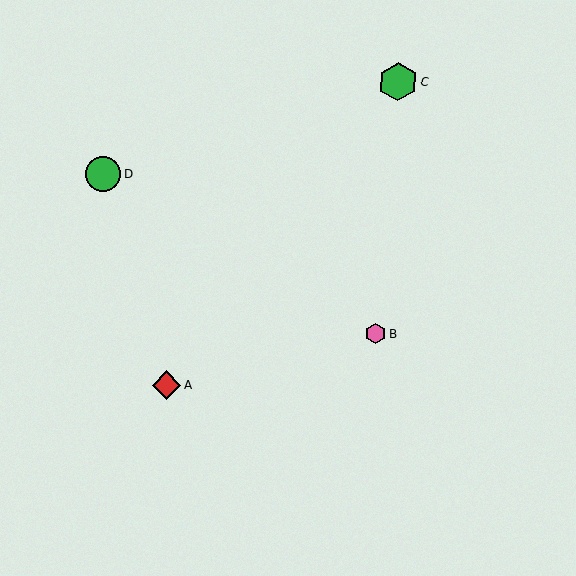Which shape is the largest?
The green hexagon (labeled C) is the largest.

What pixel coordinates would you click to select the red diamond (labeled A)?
Click at (166, 385) to select the red diamond A.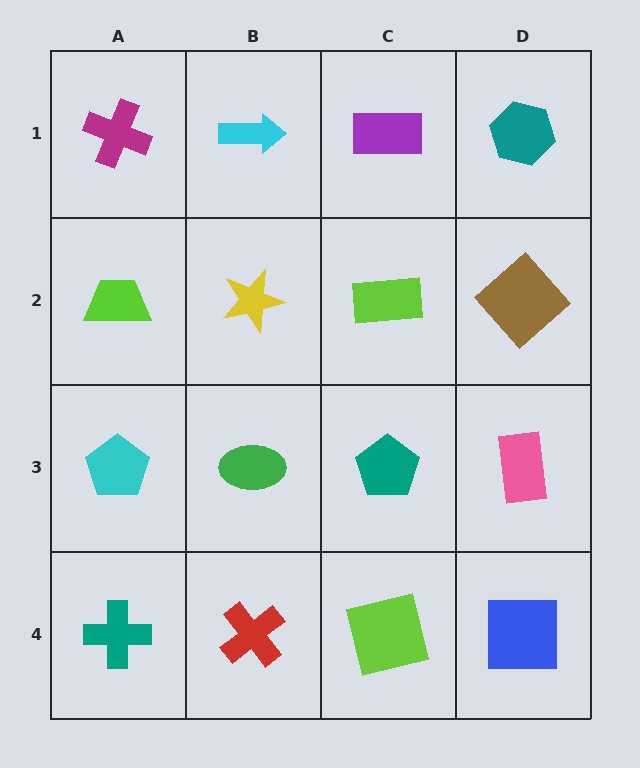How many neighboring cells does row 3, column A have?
3.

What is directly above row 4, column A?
A cyan pentagon.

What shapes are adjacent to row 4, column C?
A teal pentagon (row 3, column C), a red cross (row 4, column B), a blue square (row 4, column D).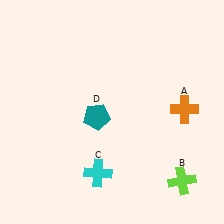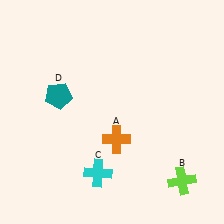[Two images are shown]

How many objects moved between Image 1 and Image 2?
2 objects moved between the two images.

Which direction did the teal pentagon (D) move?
The teal pentagon (D) moved left.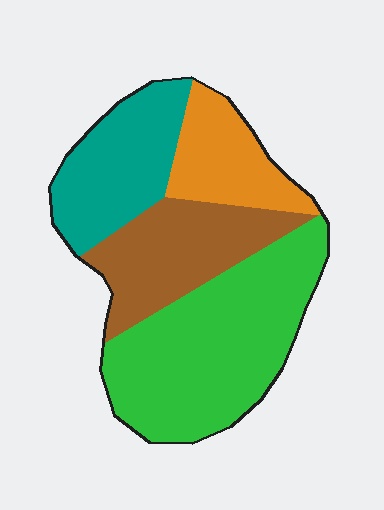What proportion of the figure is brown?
Brown covers 22% of the figure.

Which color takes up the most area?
Green, at roughly 40%.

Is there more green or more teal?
Green.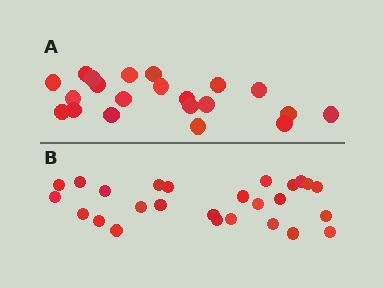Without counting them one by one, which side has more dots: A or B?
Region B (the bottom region) has more dots.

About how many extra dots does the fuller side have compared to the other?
Region B has about 5 more dots than region A.